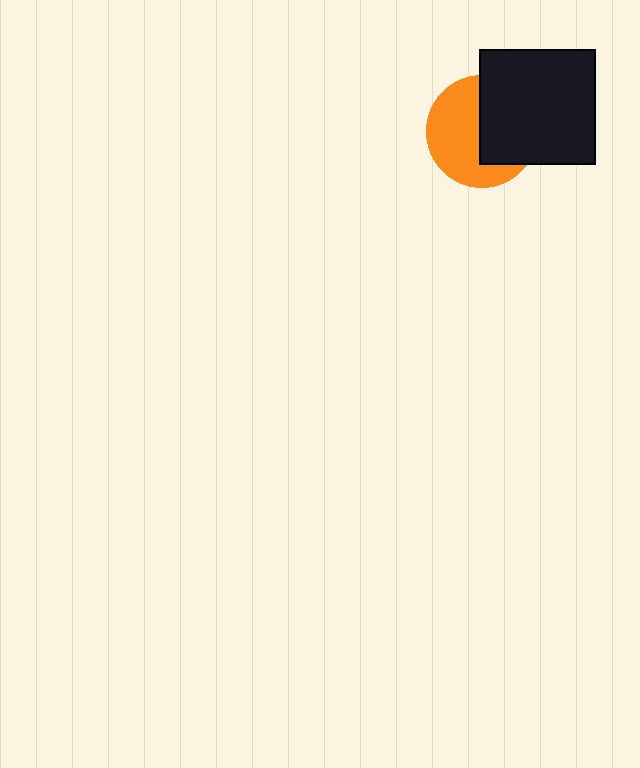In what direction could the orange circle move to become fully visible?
The orange circle could move left. That would shift it out from behind the black square entirely.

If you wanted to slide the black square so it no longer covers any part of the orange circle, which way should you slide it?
Slide it right — that is the most direct way to separate the two shapes.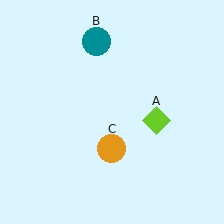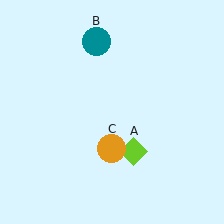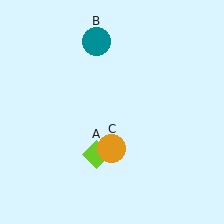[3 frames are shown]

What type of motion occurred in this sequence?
The lime diamond (object A) rotated clockwise around the center of the scene.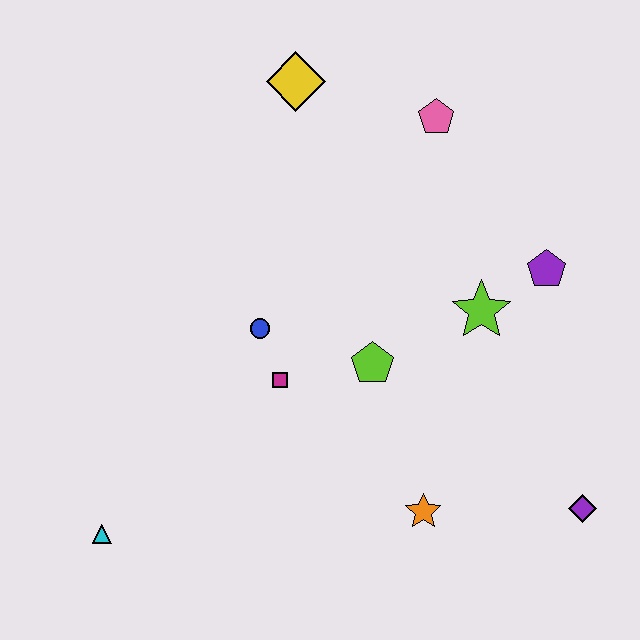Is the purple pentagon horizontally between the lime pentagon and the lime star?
No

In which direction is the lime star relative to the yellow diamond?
The lime star is below the yellow diamond.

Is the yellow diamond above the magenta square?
Yes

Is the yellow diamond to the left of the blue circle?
No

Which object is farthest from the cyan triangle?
The pink pentagon is farthest from the cyan triangle.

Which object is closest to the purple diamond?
The orange star is closest to the purple diamond.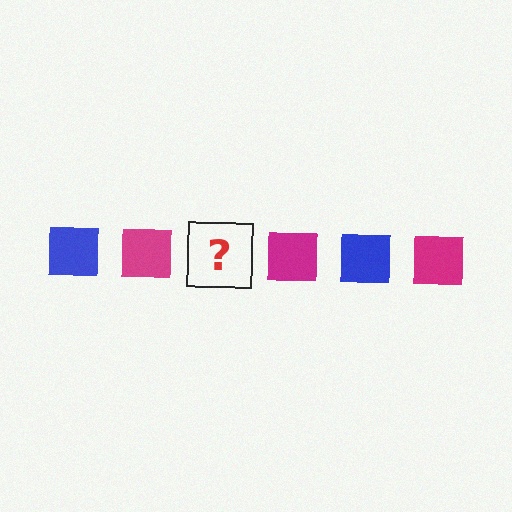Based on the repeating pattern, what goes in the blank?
The blank should be a blue square.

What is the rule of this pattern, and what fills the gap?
The rule is that the pattern cycles through blue, magenta squares. The gap should be filled with a blue square.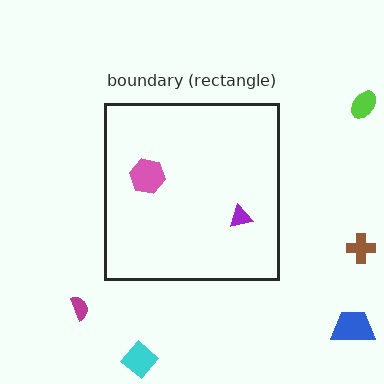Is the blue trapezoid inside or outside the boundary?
Outside.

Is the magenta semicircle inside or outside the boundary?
Outside.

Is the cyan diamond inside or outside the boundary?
Outside.